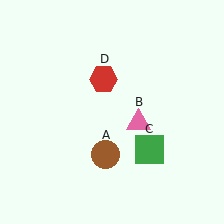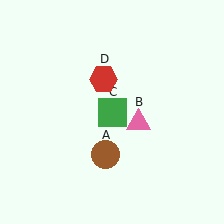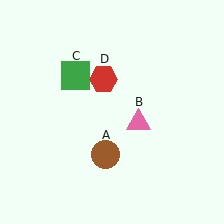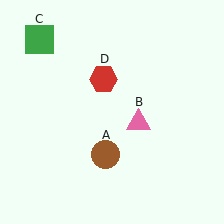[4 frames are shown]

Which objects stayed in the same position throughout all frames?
Brown circle (object A) and pink triangle (object B) and red hexagon (object D) remained stationary.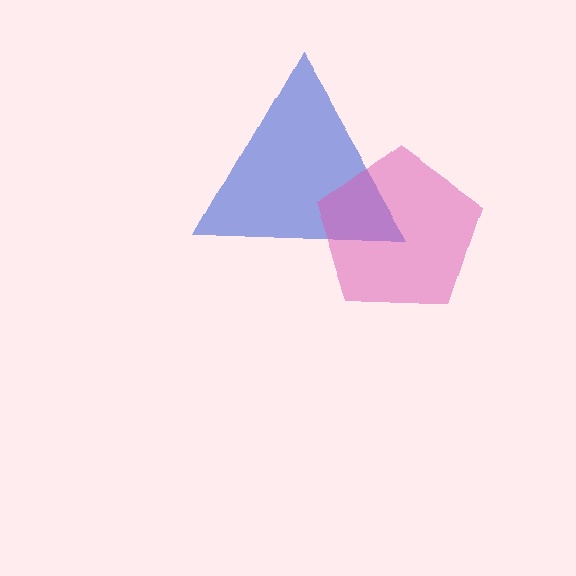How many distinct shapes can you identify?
There are 2 distinct shapes: a blue triangle, a pink pentagon.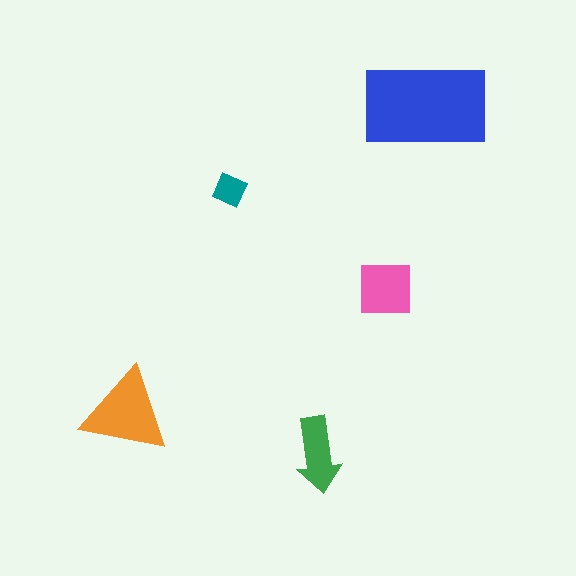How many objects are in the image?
There are 5 objects in the image.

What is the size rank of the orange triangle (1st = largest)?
2nd.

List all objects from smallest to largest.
The teal diamond, the green arrow, the pink square, the orange triangle, the blue rectangle.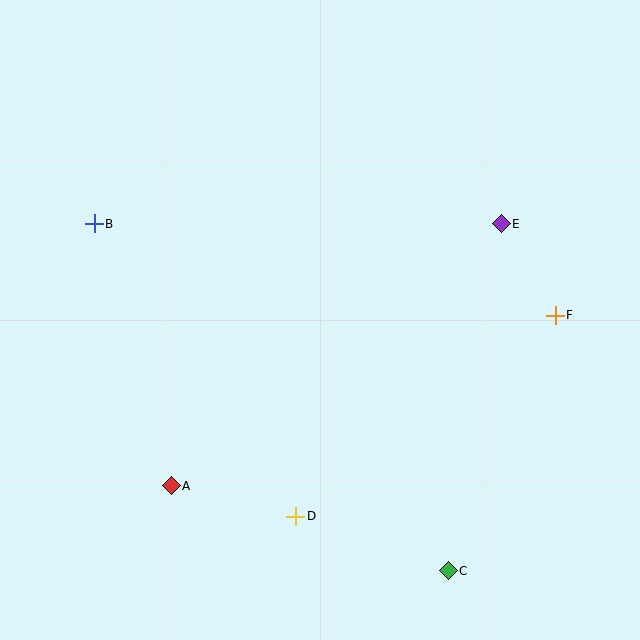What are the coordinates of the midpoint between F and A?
The midpoint between F and A is at (363, 401).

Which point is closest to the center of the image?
Point D at (296, 516) is closest to the center.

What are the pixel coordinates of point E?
Point E is at (501, 224).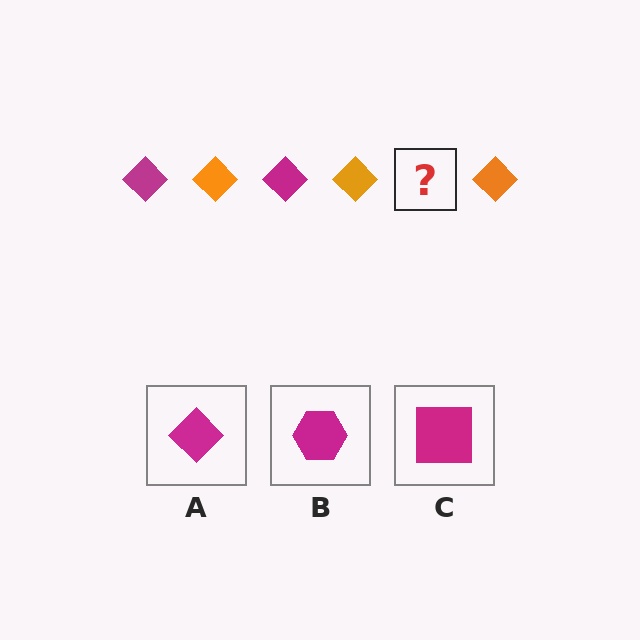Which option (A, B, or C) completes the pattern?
A.